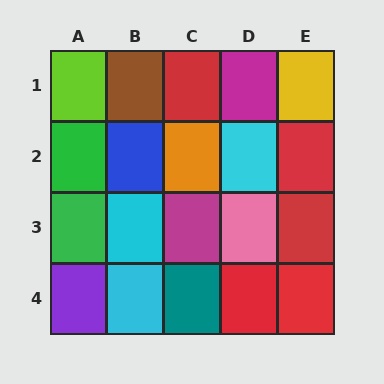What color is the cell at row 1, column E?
Yellow.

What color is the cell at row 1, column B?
Brown.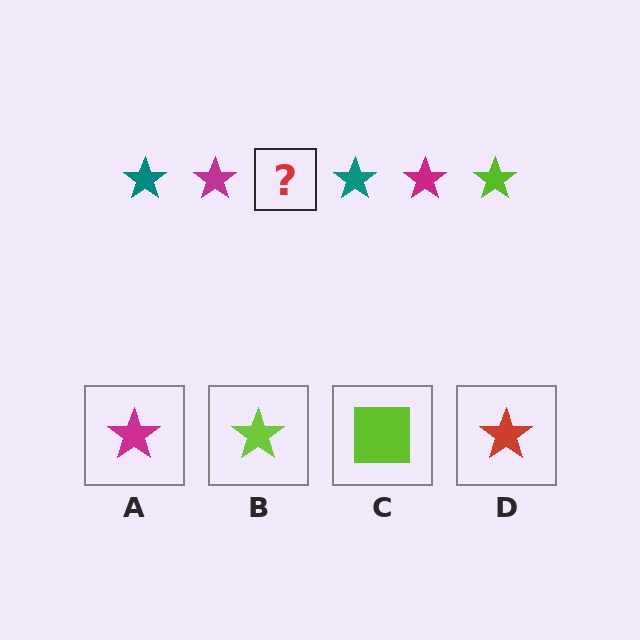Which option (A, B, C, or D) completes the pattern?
B.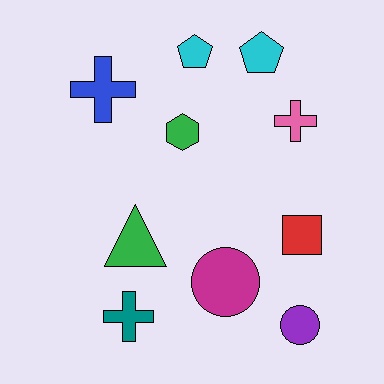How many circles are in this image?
There are 2 circles.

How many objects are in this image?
There are 10 objects.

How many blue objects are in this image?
There is 1 blue object.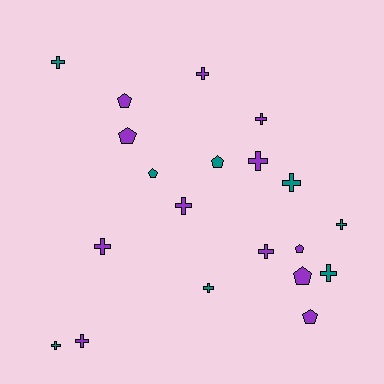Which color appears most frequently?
Purple, with 12 objects.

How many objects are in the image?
There are 20 objects.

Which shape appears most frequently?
Cross, with 13 objects.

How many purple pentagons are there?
There are 5 purple pentagons.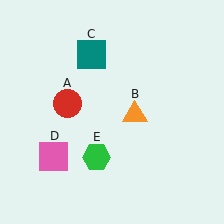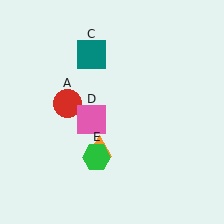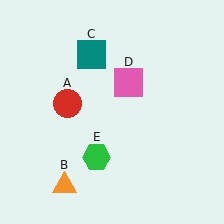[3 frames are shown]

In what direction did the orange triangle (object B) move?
The orange triangle (object B) moved down and to the left.